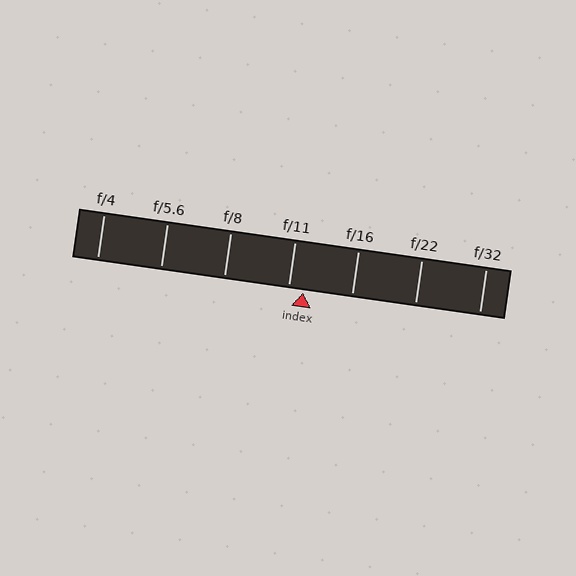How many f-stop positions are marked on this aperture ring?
There are 7 f-stop positions marked.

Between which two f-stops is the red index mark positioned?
The index mark is between f/11 and f/16.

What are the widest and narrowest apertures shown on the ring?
The widest aperture shown is f/4 and the narrowest is f/32.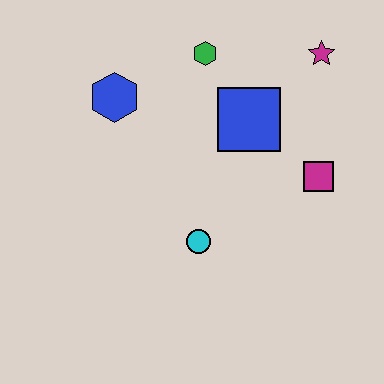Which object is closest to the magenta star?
The blue square is closest to the magenta star.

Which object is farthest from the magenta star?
The cyan circle is farthest from the magenta star.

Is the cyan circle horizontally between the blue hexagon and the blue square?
Yes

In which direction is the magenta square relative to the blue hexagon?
The magenta square is to the right of the blue hexagon.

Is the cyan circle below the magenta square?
Yes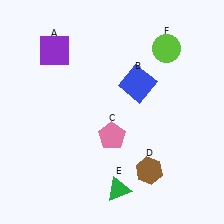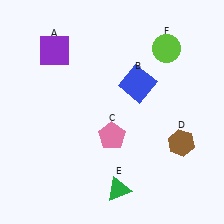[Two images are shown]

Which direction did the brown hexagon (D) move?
The brown hexagon (D) moved right.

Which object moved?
The brown hexagon (D) moved right.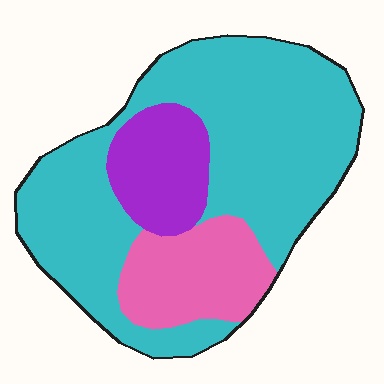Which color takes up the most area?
Cyan, at roughly 65%.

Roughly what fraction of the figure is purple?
Purple covers roughly 15% of the figure.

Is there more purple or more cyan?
Cyan.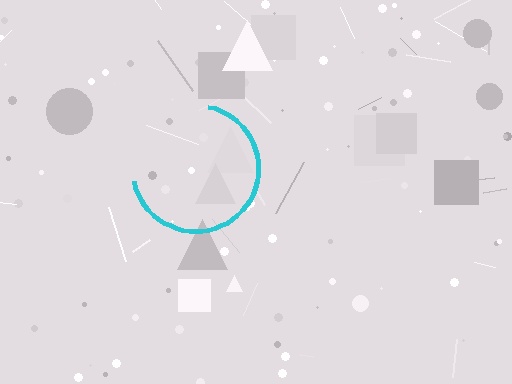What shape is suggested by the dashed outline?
The dashed outline suggests a circle.